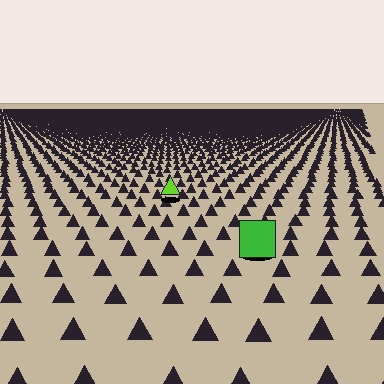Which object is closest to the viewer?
The green square is closest. The texture marks near it are larger and more spread out.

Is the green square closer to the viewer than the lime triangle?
Yes. The green square is closer — you can tell from the texture gradient: the ground texture is coarser near it.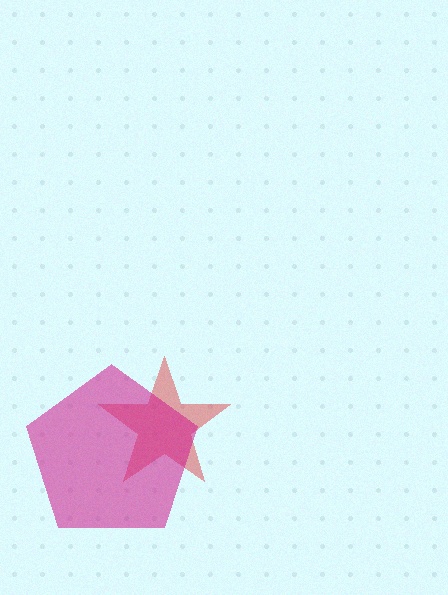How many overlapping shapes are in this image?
There are 2 overlapping shapes in the image.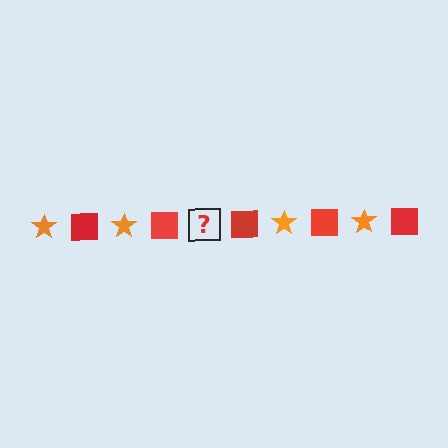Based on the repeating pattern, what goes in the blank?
The blank should be an orange star.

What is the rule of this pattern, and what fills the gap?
The rule is that the pattern alternates between orange star and red square. The gap should be filled with an orange star.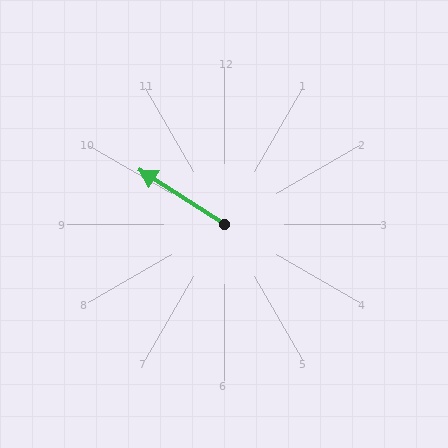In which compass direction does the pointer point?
Northwest.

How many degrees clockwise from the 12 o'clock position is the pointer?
Approximately 303 degrees.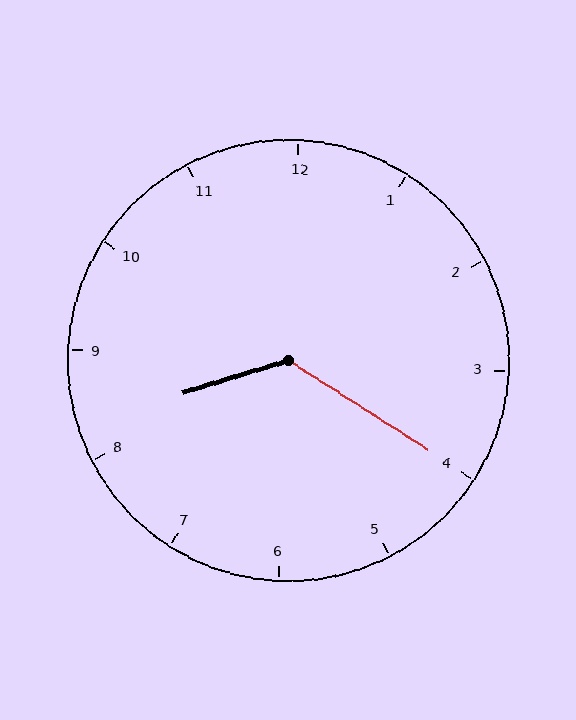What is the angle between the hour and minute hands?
Approximately 130 degrees.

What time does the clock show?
8:20.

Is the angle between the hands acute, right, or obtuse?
It is obtuse.